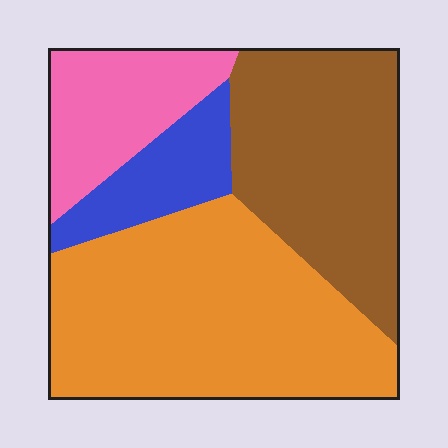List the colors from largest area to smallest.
From largest to smallest: orange, brown, pink, blue.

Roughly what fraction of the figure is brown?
Brown takes up about one third (1/3) of the figure.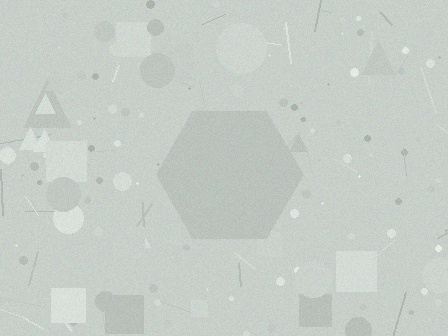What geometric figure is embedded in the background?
A hexagon is embedded in the background.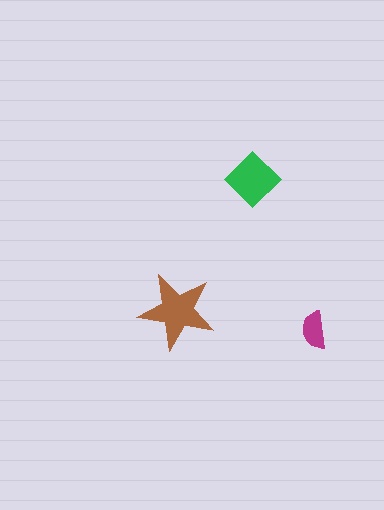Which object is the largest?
The brown star.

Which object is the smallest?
The magenta semicircle.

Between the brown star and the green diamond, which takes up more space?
The brown star.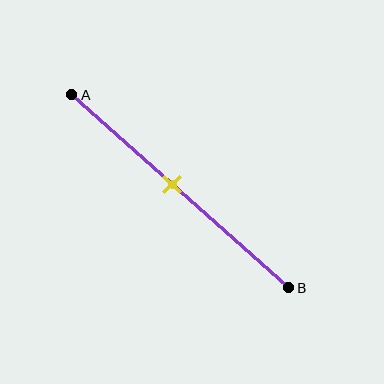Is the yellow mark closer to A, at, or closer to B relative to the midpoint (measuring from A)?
The yellow mark is closer to point A than the midpoint of segment AB.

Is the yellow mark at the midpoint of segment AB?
No, the mark is at about 45% from A, not at the 50% midpoint.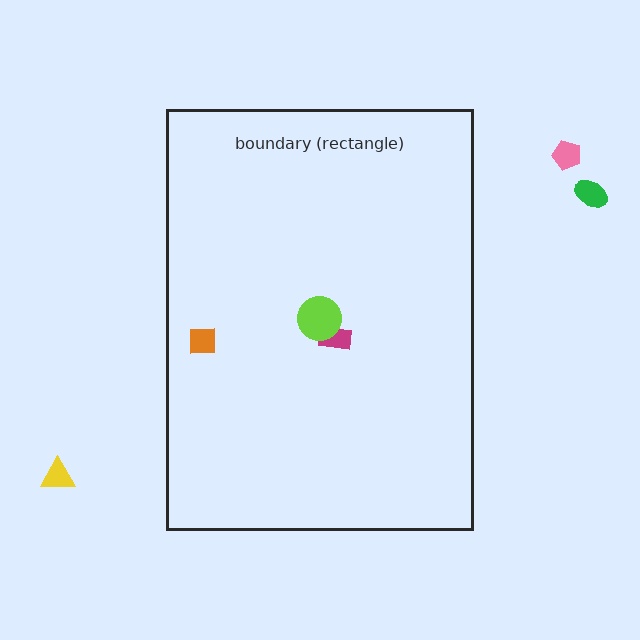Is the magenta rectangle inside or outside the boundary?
Inside.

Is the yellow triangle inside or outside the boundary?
Outside.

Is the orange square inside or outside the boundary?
Inside.